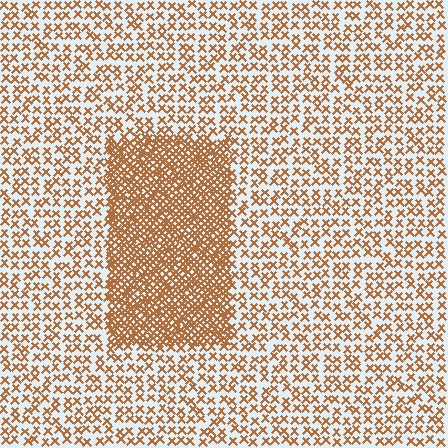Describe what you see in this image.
The image contains small brown elements arranged at two different densities. A rectangle-shaped region is visible where the elements are more densely packed than the surrounding area.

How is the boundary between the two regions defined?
The boundary is defined by a change in element density (approximately 2.6x ratio). All elements are the same color, size, and shape.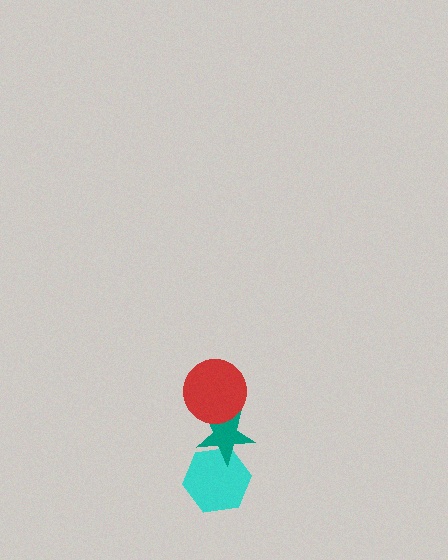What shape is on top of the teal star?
The red circle is on top of the teal star.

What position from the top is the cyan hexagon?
The cyan hexagon is 3rd from the top.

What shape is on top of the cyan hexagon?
The teal star is on top of the cyan hexagon.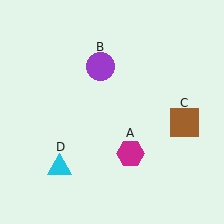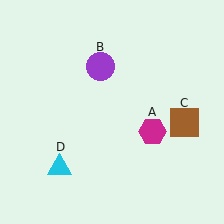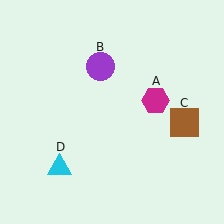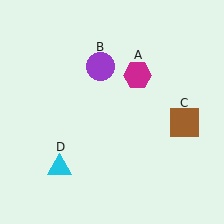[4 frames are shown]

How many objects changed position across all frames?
1 object changed position: magenta hexagon (object A).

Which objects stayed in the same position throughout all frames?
Purple circle (object B) and brown square (object C) and cyan triangle (object D) remained stationary.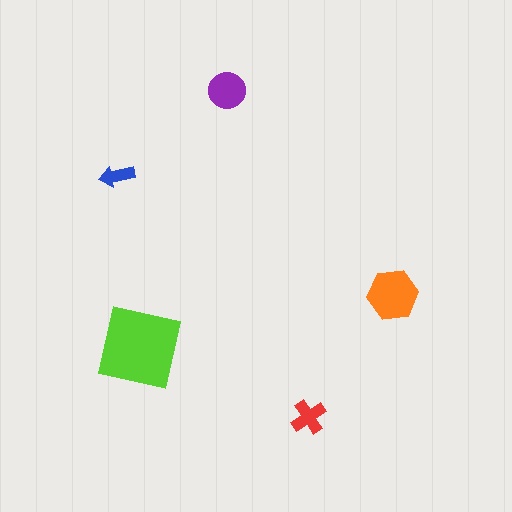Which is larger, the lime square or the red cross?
The lime square.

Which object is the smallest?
The blue arrow.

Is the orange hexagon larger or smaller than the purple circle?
Larger.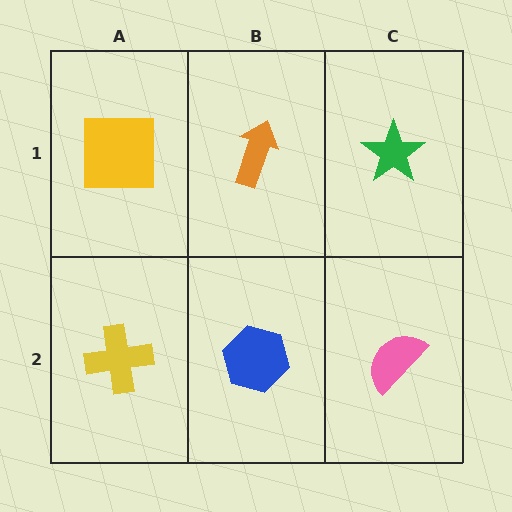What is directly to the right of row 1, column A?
An orange arrow.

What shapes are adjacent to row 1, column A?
A yellow cross (row 2, column A), an orange arrow (row 1, column B).